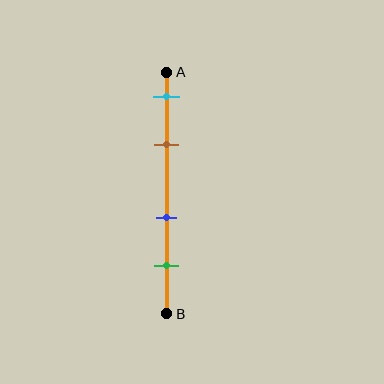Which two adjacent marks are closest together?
The cyan and brown marks are the closest adjacent pair.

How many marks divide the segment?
There are 4 marks dividing the segment.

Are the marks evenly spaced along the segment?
No, the marks are not evenly spaced.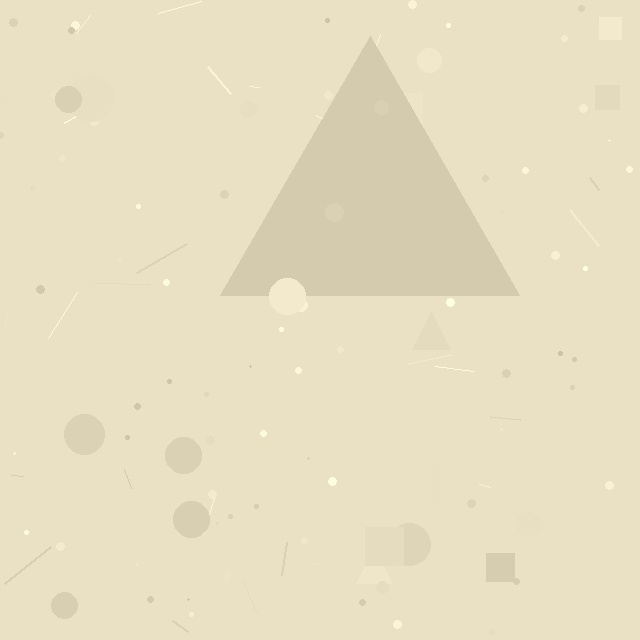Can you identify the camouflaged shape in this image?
The camouflaged shape is a triangle.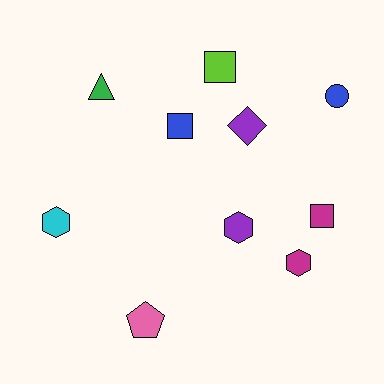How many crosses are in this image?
There are no crosses.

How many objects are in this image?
There are 10 objects.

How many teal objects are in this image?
There are no teal objects.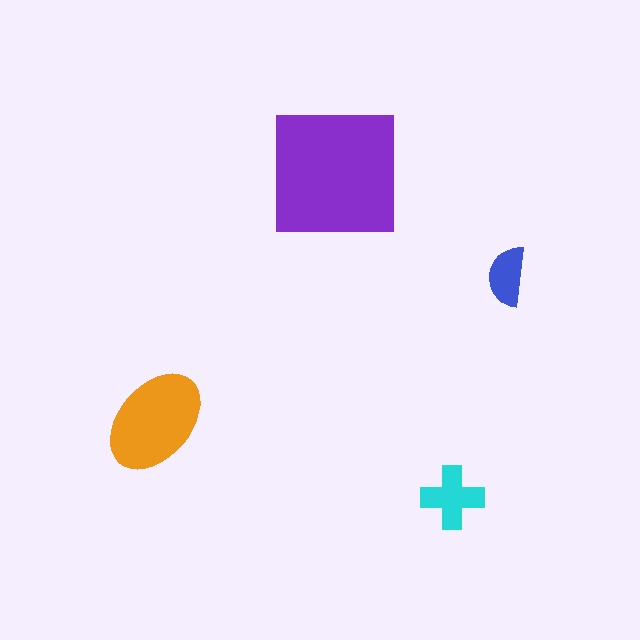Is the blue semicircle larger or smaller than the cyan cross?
Smaller.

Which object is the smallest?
The blue semicircle.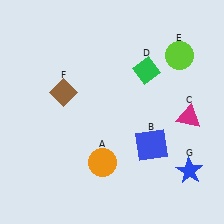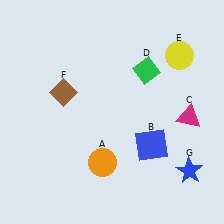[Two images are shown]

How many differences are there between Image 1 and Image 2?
There is 1 difference between the two images.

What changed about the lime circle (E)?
In Image 1, E is lime. In Image 2, it changed to yellow.